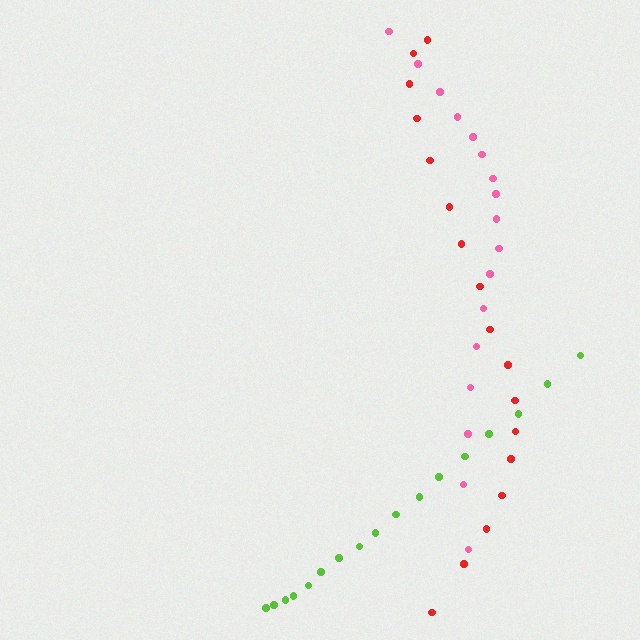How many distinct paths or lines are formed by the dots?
There are 3 distinct paths.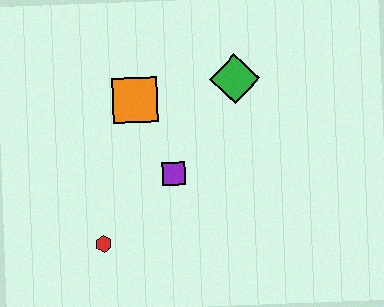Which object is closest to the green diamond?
The orange square is closest to the green diamond.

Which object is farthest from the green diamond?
The red hexagon is farthest from the green diamond.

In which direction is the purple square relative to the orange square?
The purple square is below the orange square.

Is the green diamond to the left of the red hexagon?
No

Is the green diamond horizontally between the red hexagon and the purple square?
No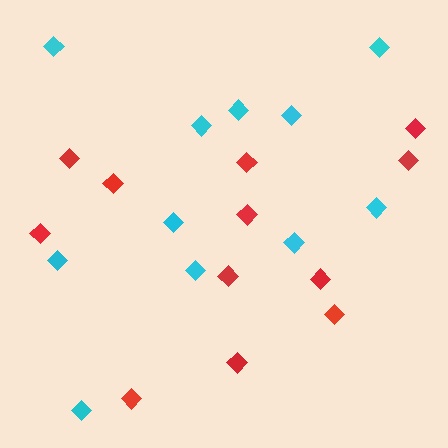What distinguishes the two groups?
There are 2 groups: one group of cyan diamonds (11) and one group of red diamonds (12).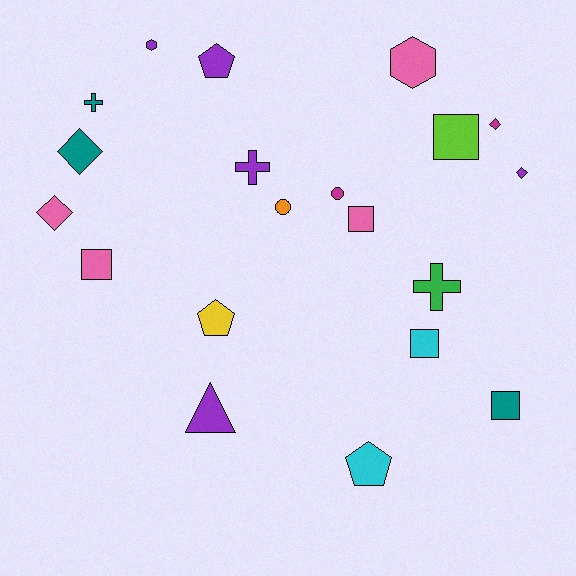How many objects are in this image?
There are 20 objects.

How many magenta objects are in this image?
There are 2 magenta objects.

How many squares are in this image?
There are 5 squares.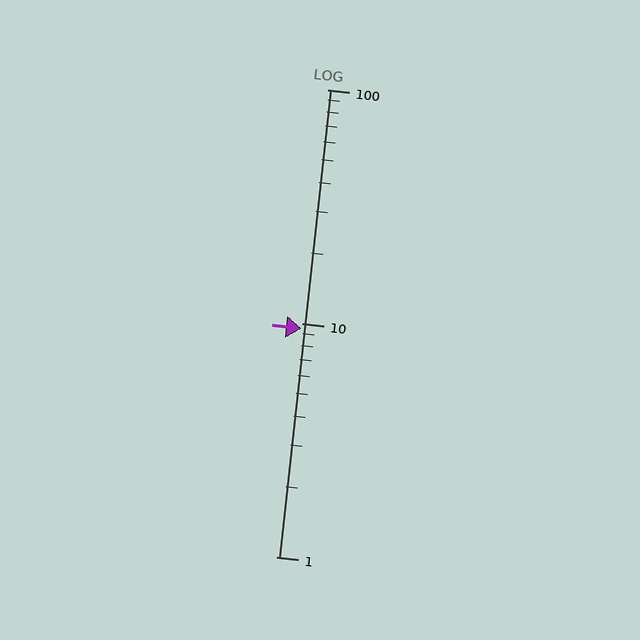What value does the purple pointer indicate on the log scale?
The pointer indicates approximately 9.5.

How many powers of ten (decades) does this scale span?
The scale spans 2 decades, from 1 to 100.